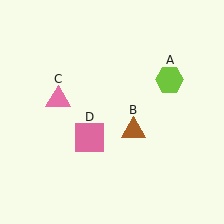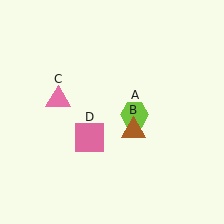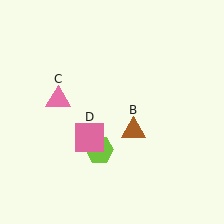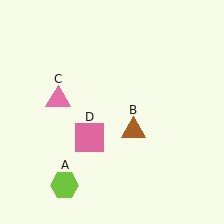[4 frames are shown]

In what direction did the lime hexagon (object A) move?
The lime hexagon (object A) moved down and to the left.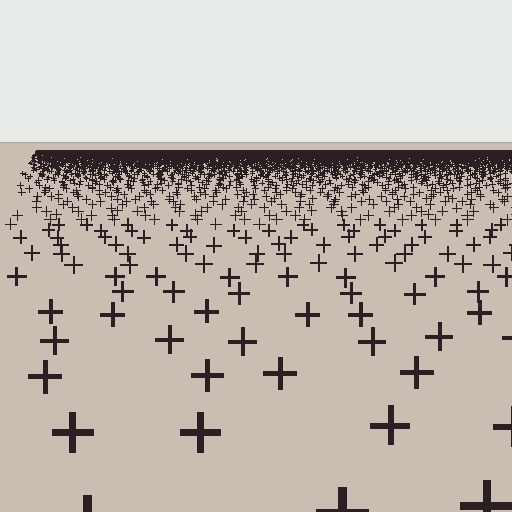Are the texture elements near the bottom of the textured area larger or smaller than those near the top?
Larger. Near the bottom, elements are closer to the viewer and appear at a bigger on-screen size.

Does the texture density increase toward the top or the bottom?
Density increases toward the top.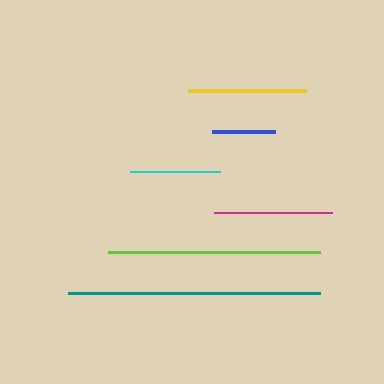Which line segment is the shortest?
The blue line is the shortest at approximately 62 pixels.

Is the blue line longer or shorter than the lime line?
The lime line is longer than the blue line.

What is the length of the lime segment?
The lime segment is approximately 212 pixels long.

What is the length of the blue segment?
The blue segment is approximately 62 pixels long.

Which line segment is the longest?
The teal line is the longest at approximately 252 pixels.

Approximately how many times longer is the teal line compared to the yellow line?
The teal line is approximately 2.1 times the length of the yellow line.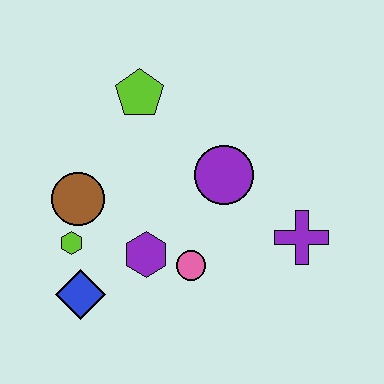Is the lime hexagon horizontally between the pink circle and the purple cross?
No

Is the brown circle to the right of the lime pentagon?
No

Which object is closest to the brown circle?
The lime hexagon is closest to the brown circle.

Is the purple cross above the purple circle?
No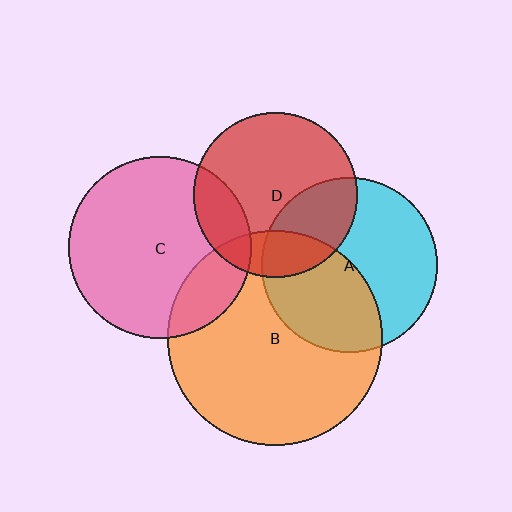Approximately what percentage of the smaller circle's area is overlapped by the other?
Approximately 20%.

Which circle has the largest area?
Circle B (orange).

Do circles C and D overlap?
Yes.